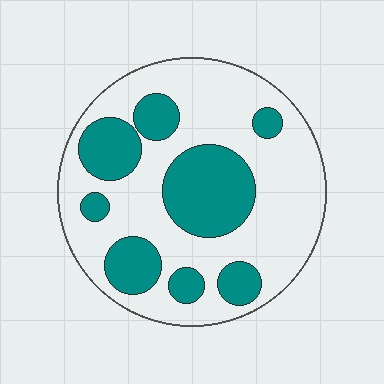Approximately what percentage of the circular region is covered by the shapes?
Approximately 35%.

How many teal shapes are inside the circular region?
8.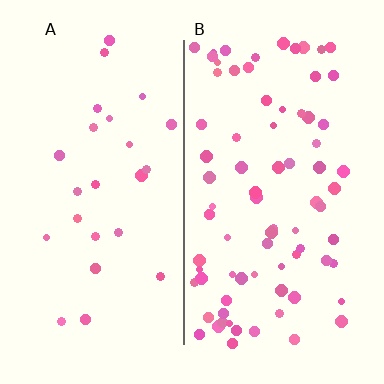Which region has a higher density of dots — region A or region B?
B (the right).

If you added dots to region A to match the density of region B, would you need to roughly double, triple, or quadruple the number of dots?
Approximately triple.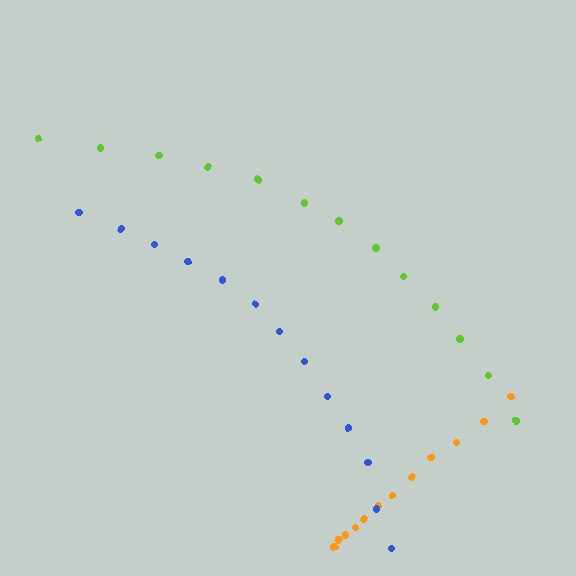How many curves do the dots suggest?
There are 3 distinct paths.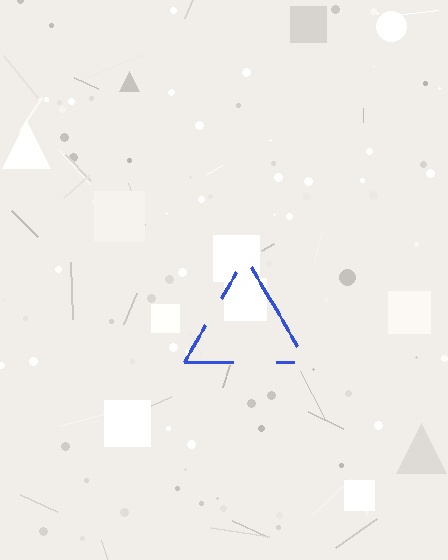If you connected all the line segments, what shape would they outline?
They would outline a triangle.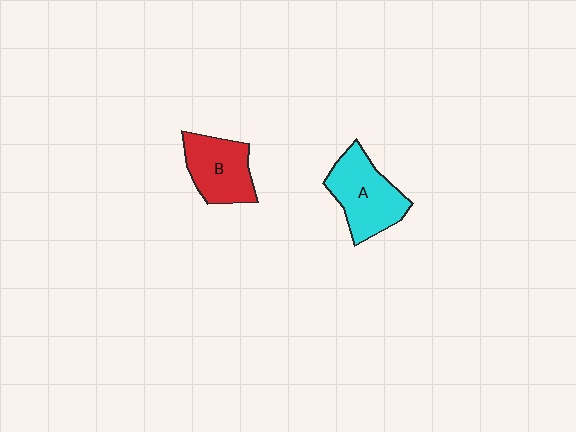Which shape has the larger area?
Shape A (cyan).